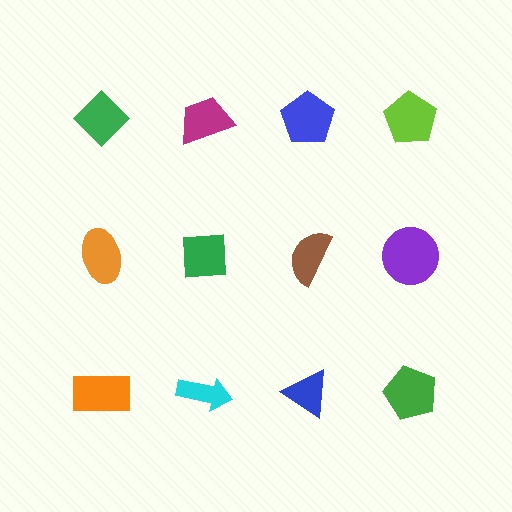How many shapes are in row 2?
4 shapes.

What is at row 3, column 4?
A green pentagon.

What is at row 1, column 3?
A blue pentagon.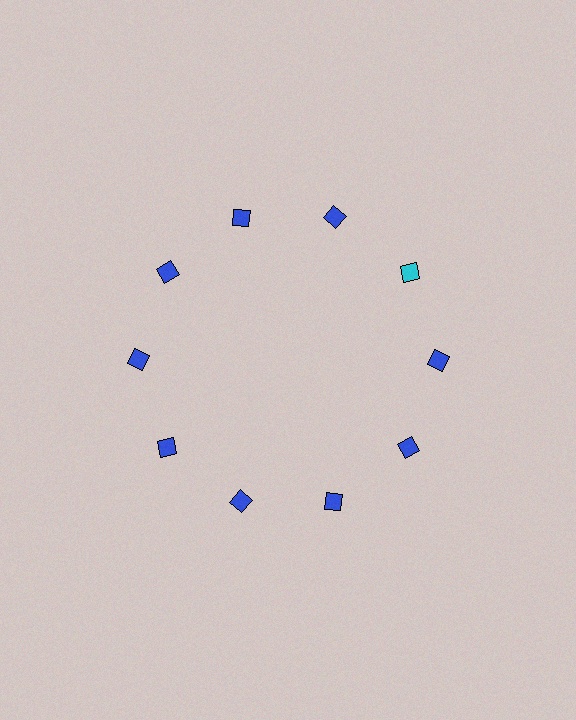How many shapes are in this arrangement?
There are 10 shapes arranged in a ring pattern.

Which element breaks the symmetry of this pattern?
The cyan diamond at roughly the 2 o'clock position breaks the symmetry. All other shapes are blue diamonds.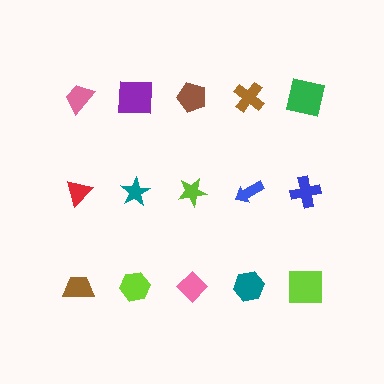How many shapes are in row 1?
5 shapes.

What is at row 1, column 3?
A brown pentagon.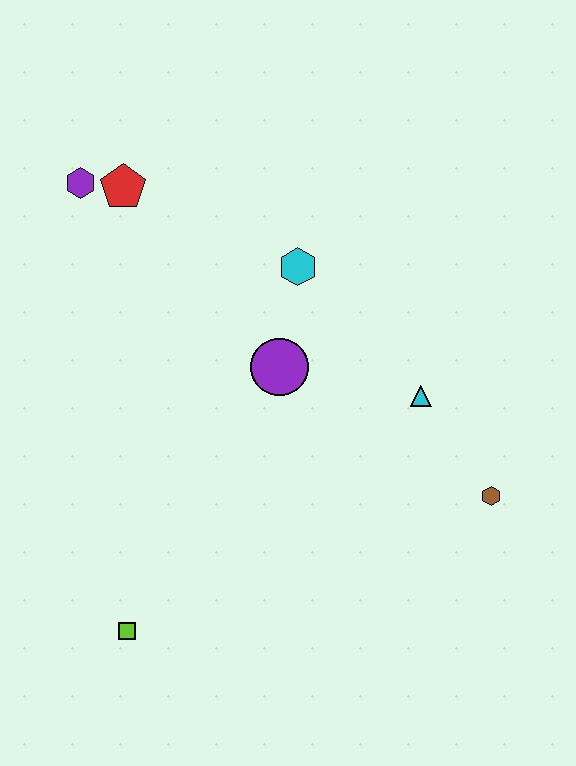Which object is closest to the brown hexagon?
The cyan triangle is closest to the brown hexagon.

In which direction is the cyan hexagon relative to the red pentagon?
The cyan hexagon is to the right of the red pentagon.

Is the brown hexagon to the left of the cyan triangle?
No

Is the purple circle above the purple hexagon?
No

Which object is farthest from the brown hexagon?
The purple hexagon is farthest from the brown hexagon.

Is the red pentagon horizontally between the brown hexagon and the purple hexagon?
Yes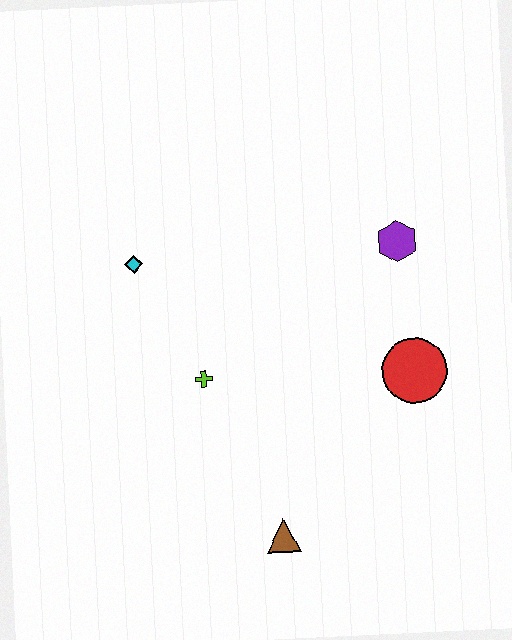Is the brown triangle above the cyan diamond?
No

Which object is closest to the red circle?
The purple hexagon is closest to the red circle.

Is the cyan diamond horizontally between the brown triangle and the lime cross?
No